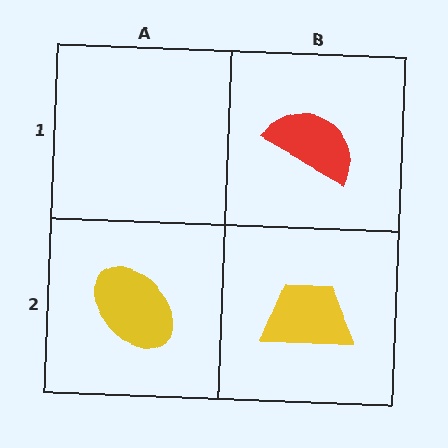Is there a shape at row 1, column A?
No, that cell is empty.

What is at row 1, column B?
A red semicircle.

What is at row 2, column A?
A yellow ellipse.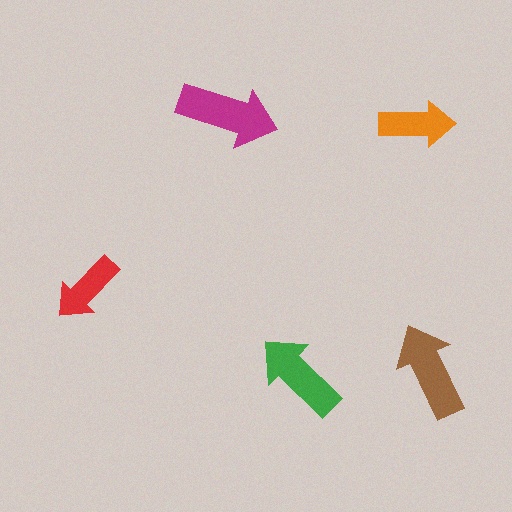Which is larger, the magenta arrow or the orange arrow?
The magenta one.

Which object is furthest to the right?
The brown arrow is rightmost.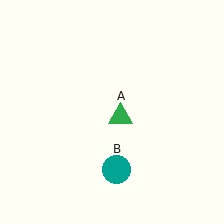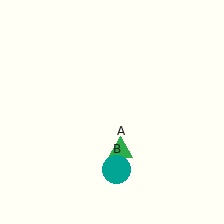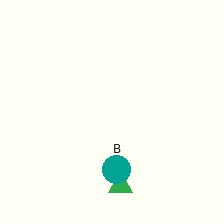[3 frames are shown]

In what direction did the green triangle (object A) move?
The green triangle (object A) moved down.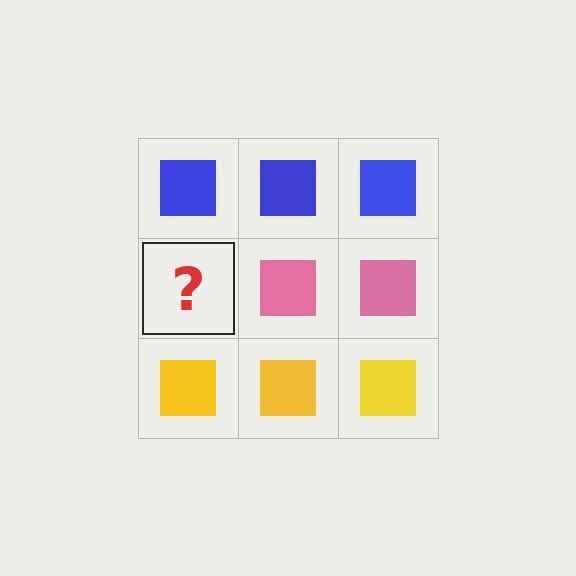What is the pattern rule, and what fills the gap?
The rule is that each row has a consistent color. The gap should be filled with a pink square.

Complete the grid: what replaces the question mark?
The question mark should be replaced with a pink square.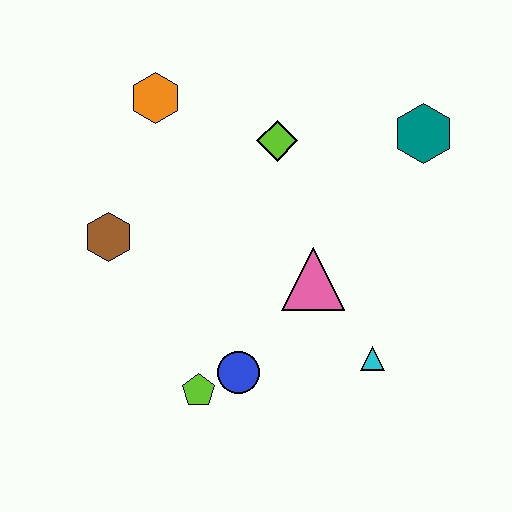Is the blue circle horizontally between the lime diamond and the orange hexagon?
Yes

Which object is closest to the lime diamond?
The orange hexagon is closest to the lime diamond.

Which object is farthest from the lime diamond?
The lime pentagon is farthest from the lime diamond.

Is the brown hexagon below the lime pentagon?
No